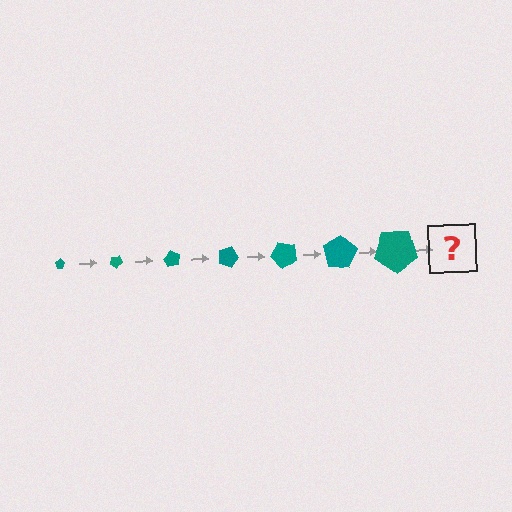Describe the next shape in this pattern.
It should be a pentagon, larger than the previous one and rotated 210 degrees from the start.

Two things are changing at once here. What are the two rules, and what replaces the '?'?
The two rules are that the pentagon grows larger each step and it rotates 30 degrees each step. The '?' should be a pentagon, larger than the previous one and rotated 210 degrees from the start.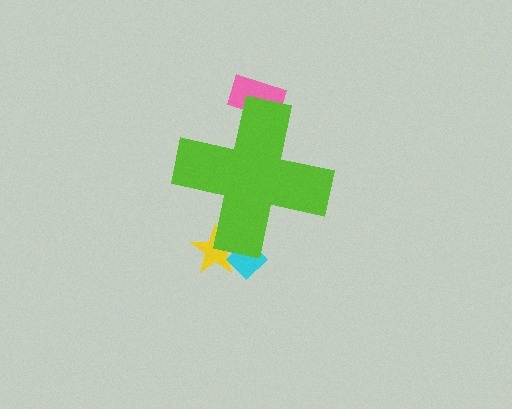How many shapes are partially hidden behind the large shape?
3 shapes are partially hidden.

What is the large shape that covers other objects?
A lime cross.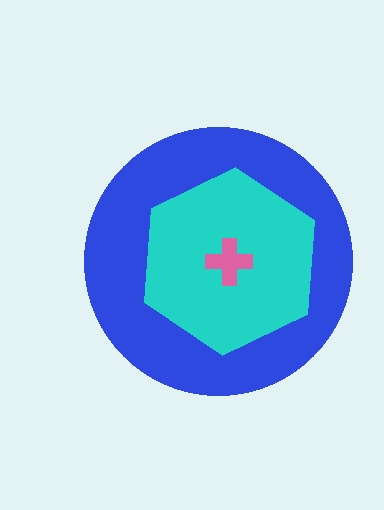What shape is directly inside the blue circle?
The cyan hexagon.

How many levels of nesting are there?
3.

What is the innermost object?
The pink cross.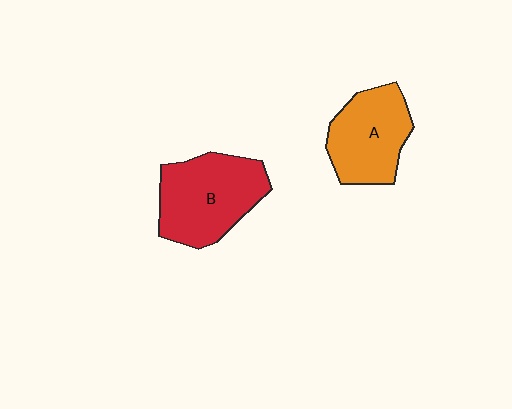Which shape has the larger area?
Shape B (red).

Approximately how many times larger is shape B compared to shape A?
Approximately 1.2 times.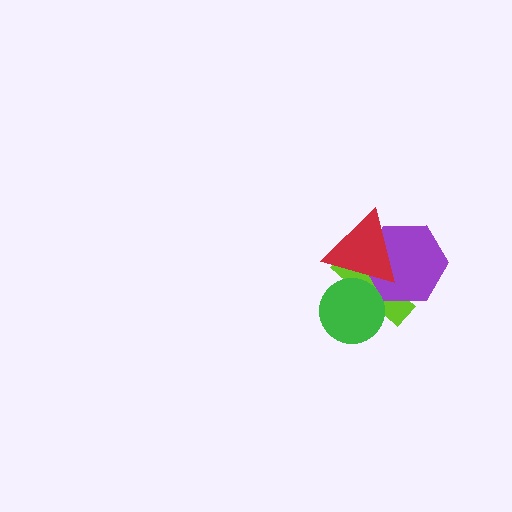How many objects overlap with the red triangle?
3 objects overlap with the red triangle.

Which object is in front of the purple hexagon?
The red triangle is in front of the purple hexagon.